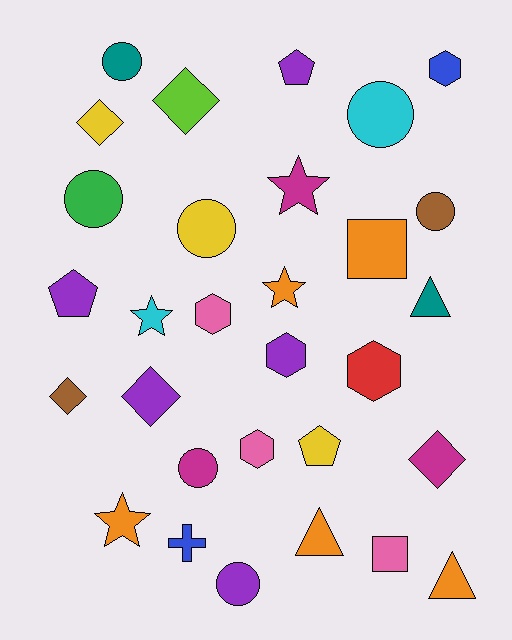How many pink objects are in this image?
There are 3 pink objects.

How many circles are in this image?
There are 7 circles.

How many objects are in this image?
There are 30 objects.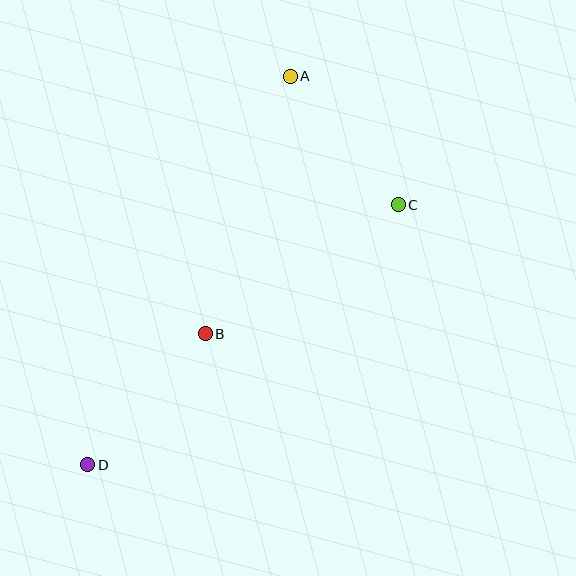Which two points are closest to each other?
Points A and C are closest to each other.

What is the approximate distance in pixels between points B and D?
The distance between B and D is approximately 176 pixels.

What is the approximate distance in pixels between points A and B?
The distance between A and B is approximately 271 pixels.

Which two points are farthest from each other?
Points A and D are farthest from each other.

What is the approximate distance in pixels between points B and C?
The distance between B and C is approximately 232 pixels.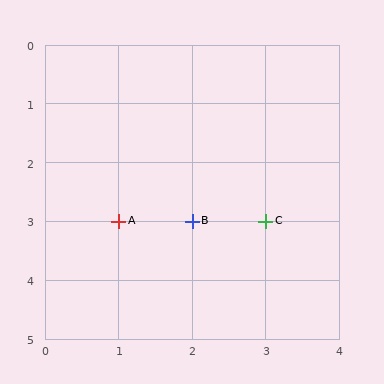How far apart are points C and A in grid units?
Points C and A are 2 columns apart.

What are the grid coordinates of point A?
Point A is at grid coordinates (1, 3).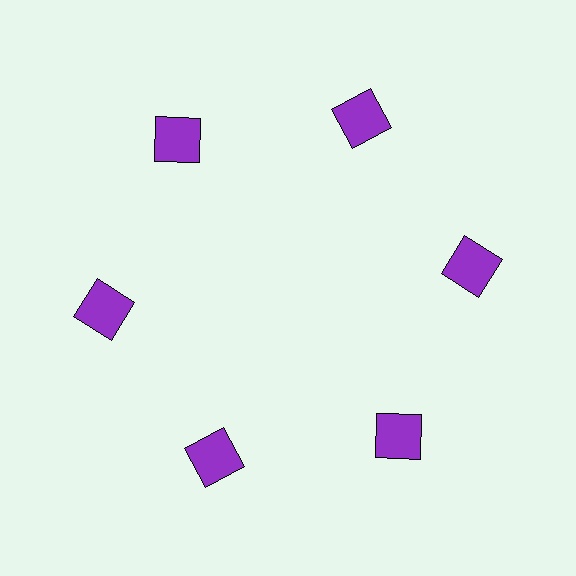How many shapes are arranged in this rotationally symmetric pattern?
There are 6 shapes, arranged in 6 groups of 1.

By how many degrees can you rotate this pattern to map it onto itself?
The pattern maps onto itself every 60 degrees of rotation.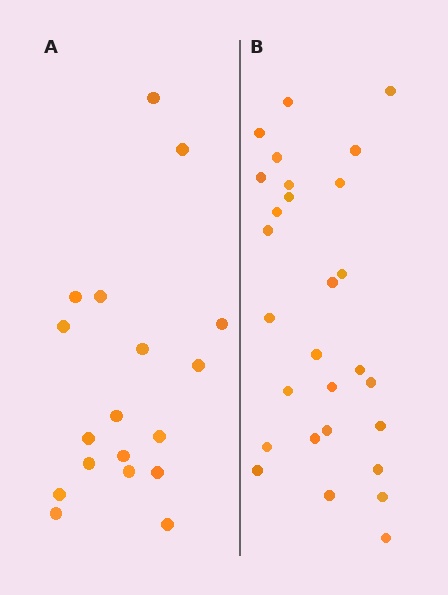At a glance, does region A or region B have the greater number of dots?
Region B (the right region) has more dots.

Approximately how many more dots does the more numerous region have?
Region B has roughly 10 or so more dots than region A.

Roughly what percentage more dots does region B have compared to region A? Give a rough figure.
About 55% more.